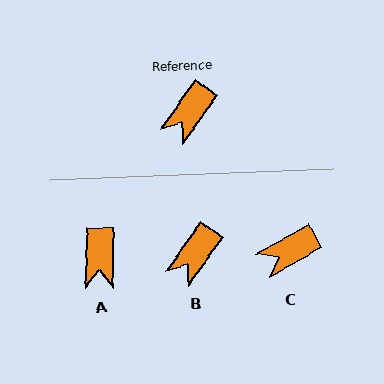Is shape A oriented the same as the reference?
No, it is off by about 34 degrees.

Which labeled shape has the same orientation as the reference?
B.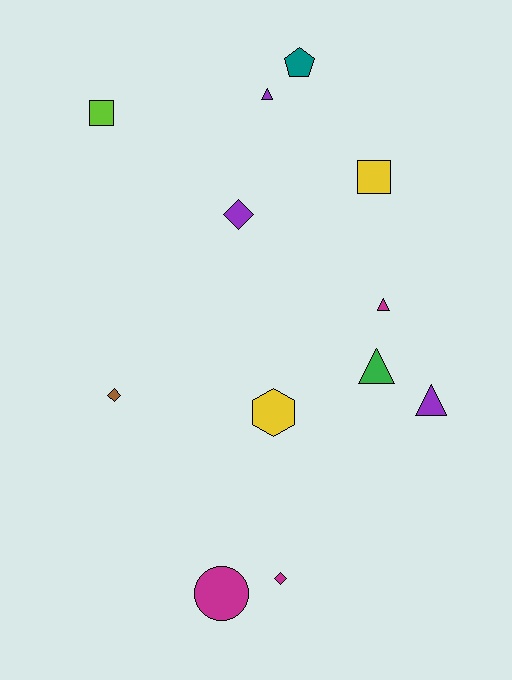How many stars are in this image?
There are no stars.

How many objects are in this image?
There are 12 objects.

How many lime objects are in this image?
There is 1 lime object.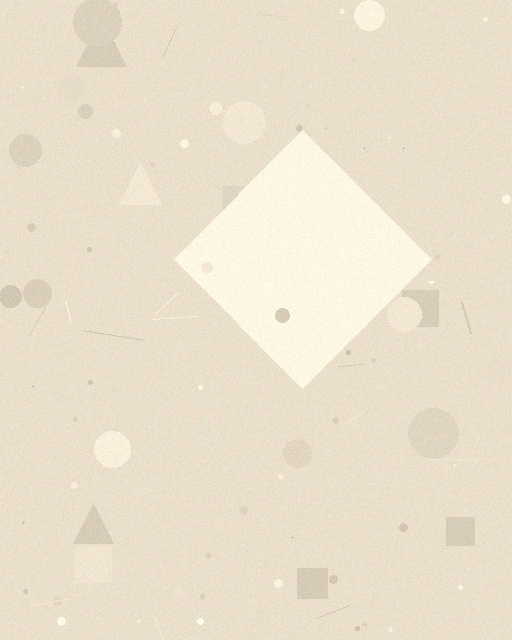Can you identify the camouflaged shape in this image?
The camouflaged shape is a diamond.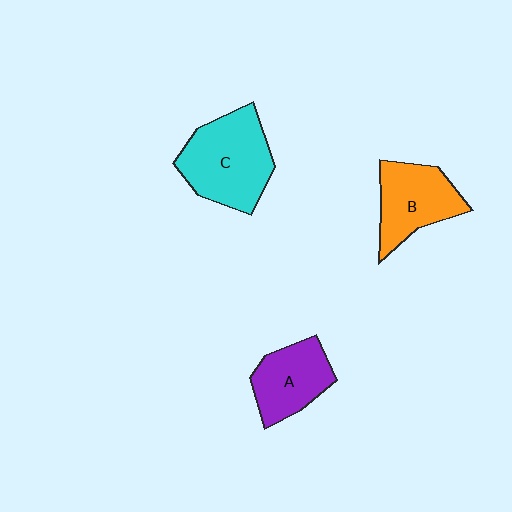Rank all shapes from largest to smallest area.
From largest to smallest: C (cyan), B (orange), A (purple).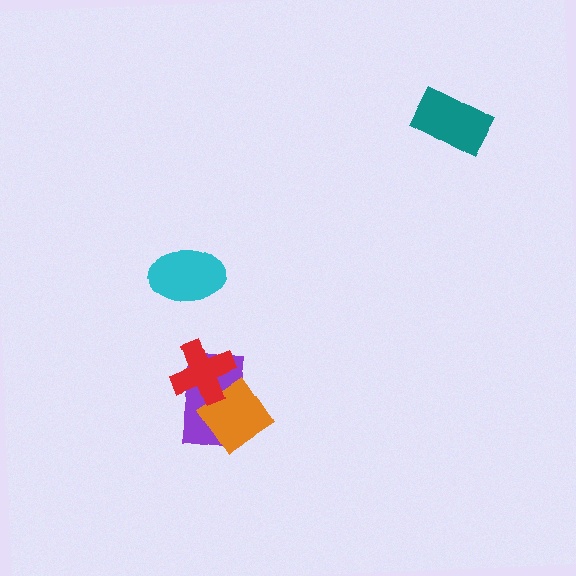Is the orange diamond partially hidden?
Yes, it is partially covered by another shape.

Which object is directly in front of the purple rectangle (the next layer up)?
The orange diamond is directly in front of the purple rectangle.